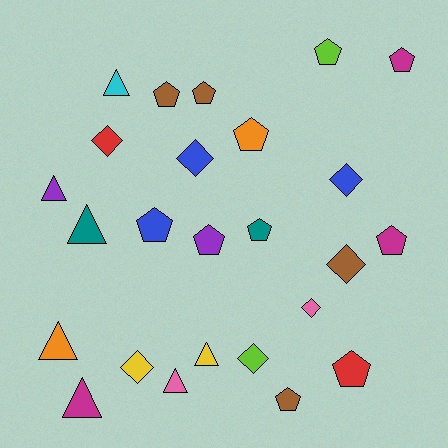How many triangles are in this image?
There are 7 triangles.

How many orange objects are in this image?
There are 2 orange objects.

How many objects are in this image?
There are 25 objects.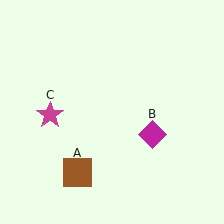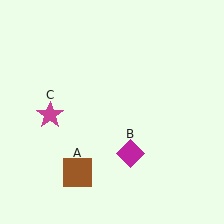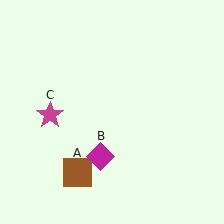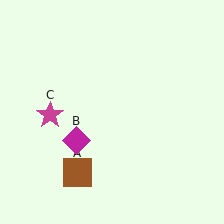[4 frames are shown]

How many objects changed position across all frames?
1 object changed position: magenta diamond (object B).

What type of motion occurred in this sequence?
The magenta diamond (object B) rotated clockwise around the center of the scene.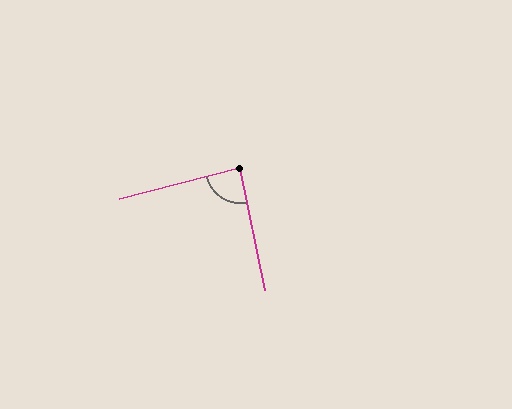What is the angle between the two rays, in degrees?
Approximately 87 degrees.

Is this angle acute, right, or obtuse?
It is approximately a right angle.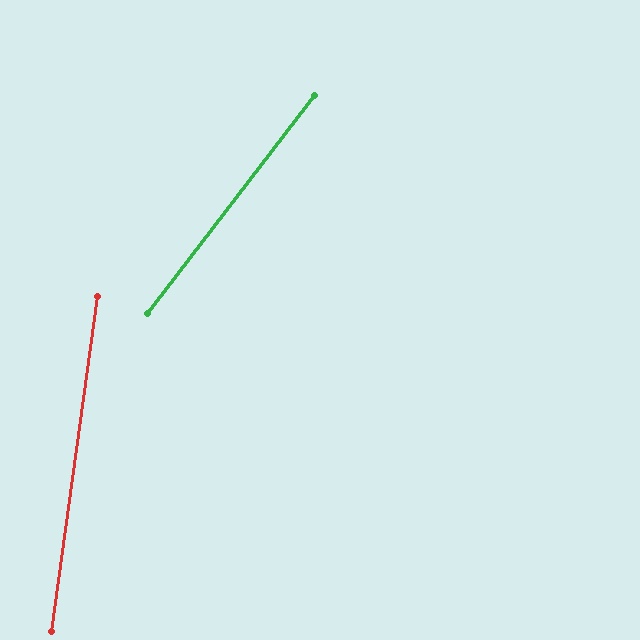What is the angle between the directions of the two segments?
Approximately 30 degrees.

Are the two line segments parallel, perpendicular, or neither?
Neither parallel nor perpendicular — they differ by about 30°.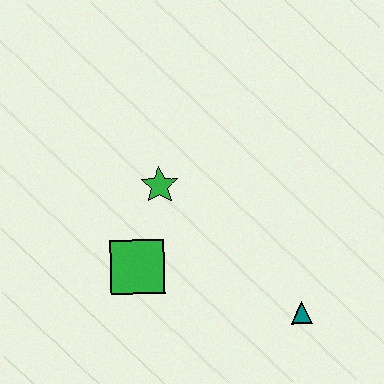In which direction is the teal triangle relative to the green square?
The teal triangle is to the right of the green square.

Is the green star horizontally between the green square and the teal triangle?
Yes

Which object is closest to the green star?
The green square is closest to the green star.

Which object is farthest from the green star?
The teal triangle is farthest from the green star.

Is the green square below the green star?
Yes